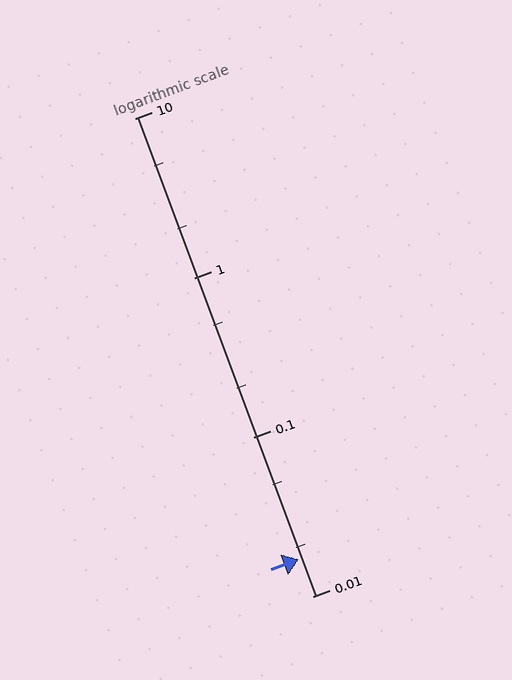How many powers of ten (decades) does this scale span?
The scale spans 3 decades, from 0.01 to 10.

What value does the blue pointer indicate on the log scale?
The pointer indicates approximately 0.017.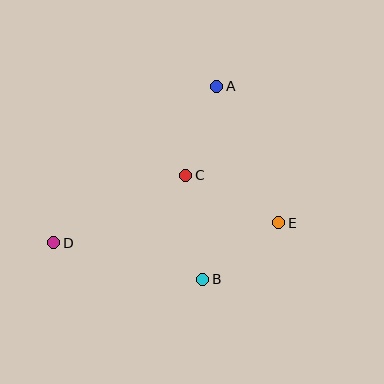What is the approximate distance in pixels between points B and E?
The distance between B and E is approximately 94 pixels.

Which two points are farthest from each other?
Points A and D are farthest from each other.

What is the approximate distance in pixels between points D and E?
The distance between D and E is approximately 226 pixels.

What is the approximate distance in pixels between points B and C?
The distance between B and C is approximately 105 pixels.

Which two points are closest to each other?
Points A and C are closest to each other.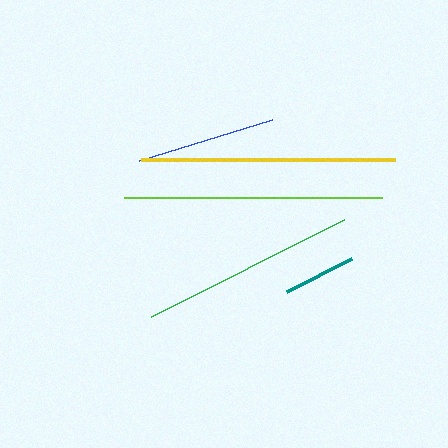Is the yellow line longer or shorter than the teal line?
The yellow line is longer than the teal line.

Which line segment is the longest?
The lime line is the longest at approximately 258 pixels.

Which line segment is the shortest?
The teal line is the shortest at approximately 73 pixels.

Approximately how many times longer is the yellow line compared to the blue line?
The yellow line is approximately 1.8 times the length of the blue line.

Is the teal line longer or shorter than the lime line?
The lime line is longer than the teal line.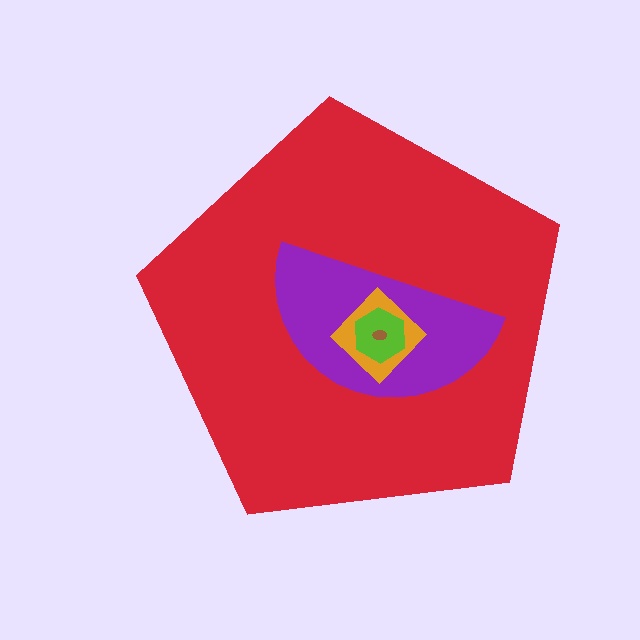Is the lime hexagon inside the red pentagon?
Yes.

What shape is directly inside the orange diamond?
The lime hexagon.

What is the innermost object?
The brown ellipse.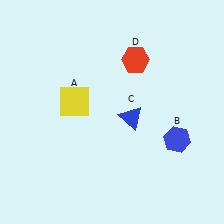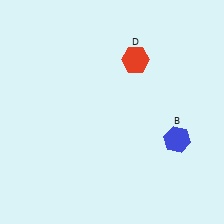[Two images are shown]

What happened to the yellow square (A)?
The yellow square (A) was removed in Image 2. It was in the top-left area of Image 1.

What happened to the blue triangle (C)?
The blue triangle (C) was removed in Image 2. It was in the bottom-right area of Image 1.